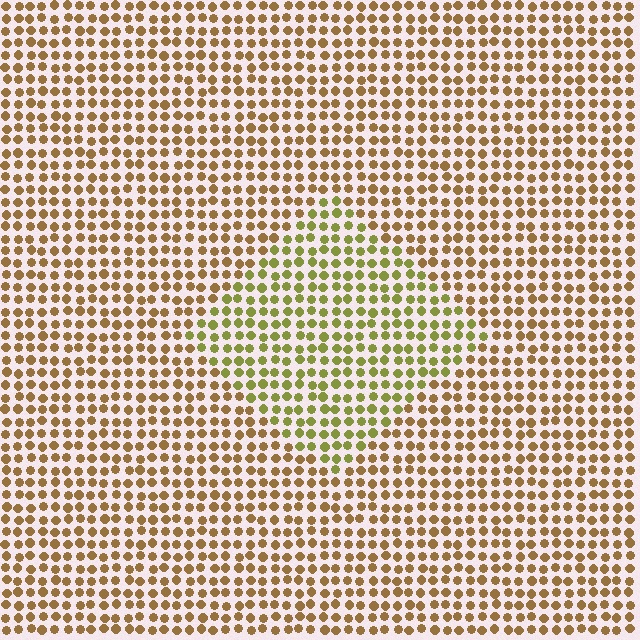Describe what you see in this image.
The image is filled with small brown elements in a uniform arrangement. A diamond-shaped region is visible where the elements are tinted to a slightly different hue, forming a subtle color boundary.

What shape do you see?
I see a diamond.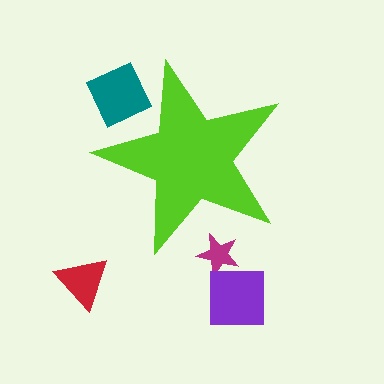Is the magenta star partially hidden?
Yes, the magenta star is partially hidden behind the lime star.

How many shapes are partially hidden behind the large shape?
2 shapes are partially hidden.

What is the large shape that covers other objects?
A lime star.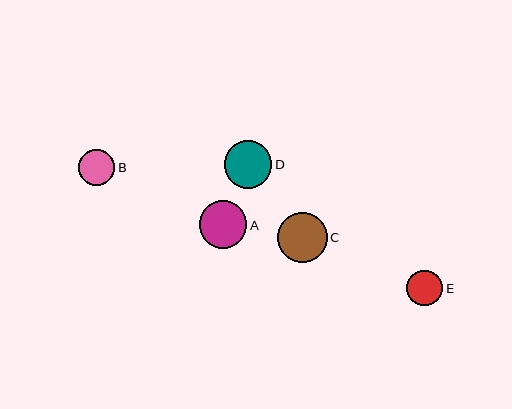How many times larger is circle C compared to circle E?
Circle C is approximately 1.4 times the size of circle E.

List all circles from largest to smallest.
From largest to smallest: C, A, D, B, E.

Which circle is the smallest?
Circle E is the smallest with a size of approximately 36 pixels.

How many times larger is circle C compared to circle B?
Circle C is approximately 1.4 times the size of circle B.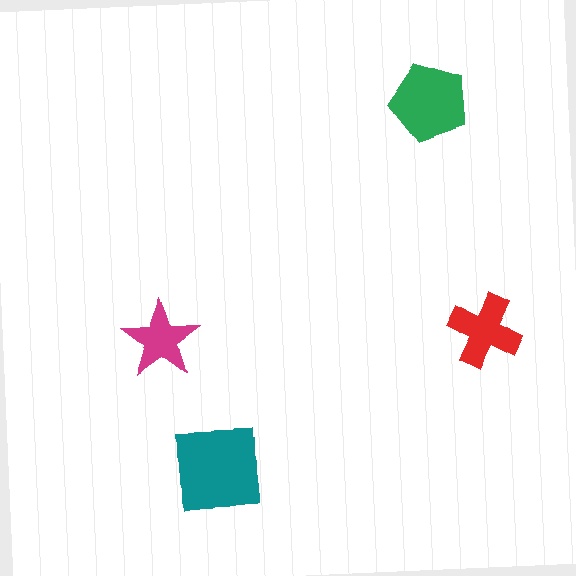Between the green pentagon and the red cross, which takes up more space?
The green pentagon.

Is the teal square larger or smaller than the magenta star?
Larger.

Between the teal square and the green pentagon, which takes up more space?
The teal square.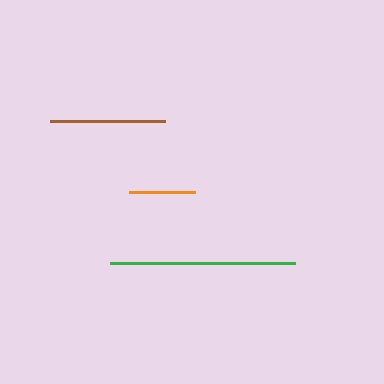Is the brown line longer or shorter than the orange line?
The brown line is longer than the orange line.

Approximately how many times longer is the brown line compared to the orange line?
The brown line is approximately 1.7 times the length of the orange line.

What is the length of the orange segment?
The orange segment is approximately 66 pixels long.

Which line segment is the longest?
The green line is the longest at approximately 185 pixels.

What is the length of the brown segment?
The brown segment is approximately 115 pixels long.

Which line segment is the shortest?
The orange line is the shortest at approximately 66 pixels.